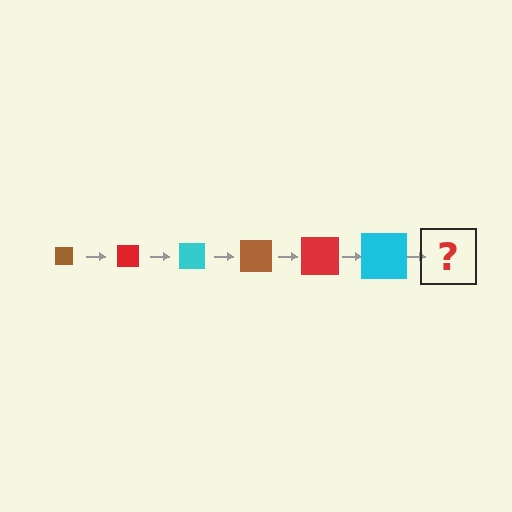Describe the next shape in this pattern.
It should be a brown square, larger than the previous one.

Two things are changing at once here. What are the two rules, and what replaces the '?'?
The two rules are that the square grows larger each step and the color cycles through brown, red, and cyan. The '?' should be a brown square, larger than the previous one.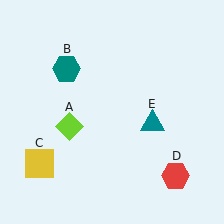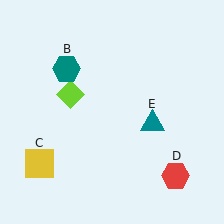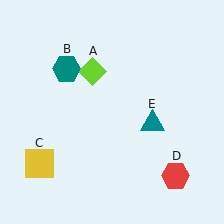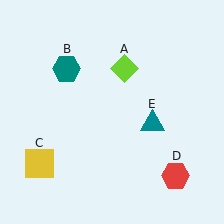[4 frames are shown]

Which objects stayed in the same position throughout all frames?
Teal hexagon (object B) and yellow square (object C) and red hexagon (object D) and teal triangle (object E) remained stationary.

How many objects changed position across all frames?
1 object changed position: lime diamond (object A).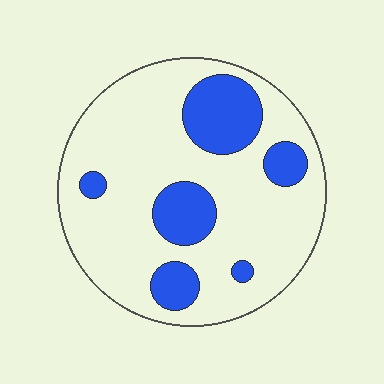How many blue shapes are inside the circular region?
6.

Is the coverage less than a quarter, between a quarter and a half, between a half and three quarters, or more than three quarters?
Less than a quarter.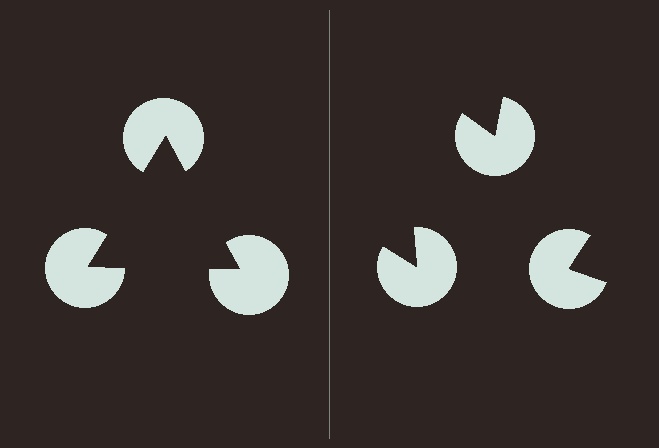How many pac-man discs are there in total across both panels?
6 — 3 on each side.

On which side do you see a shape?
An illusory triangle appears on the left side. On the right side the wedge cuts are rotated, so no coherent shape forms.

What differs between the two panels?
The pac-man discs are positioned identically on both sides; only the wedge orientations differ. On the left they align to a triangle; on the right they are misaligned.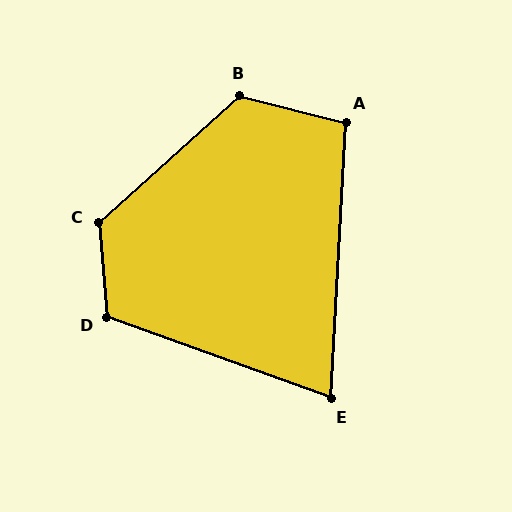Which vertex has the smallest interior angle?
E, at approximately 73 degrees.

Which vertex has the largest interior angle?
C, at approximately 127 degrees.